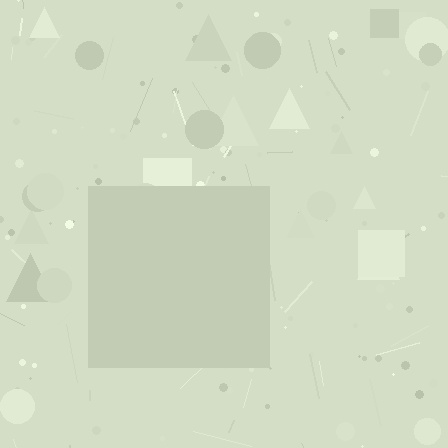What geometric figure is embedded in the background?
A square is embedded in the background.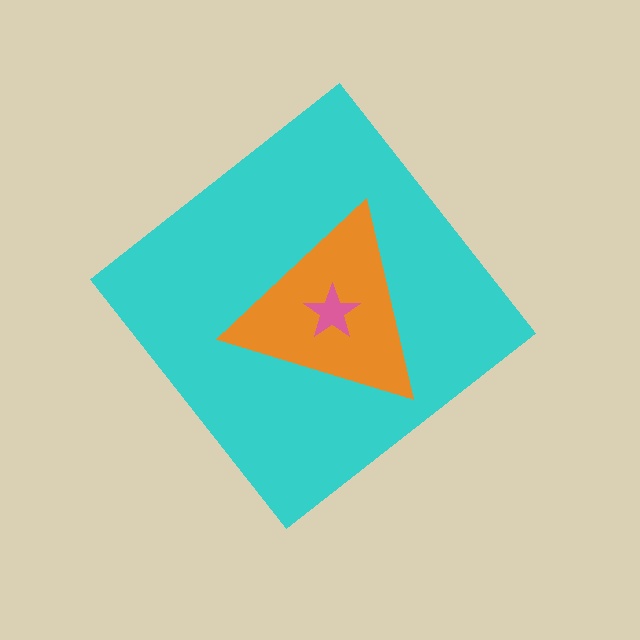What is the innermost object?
The pink star.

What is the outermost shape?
The cyan diamond.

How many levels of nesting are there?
3.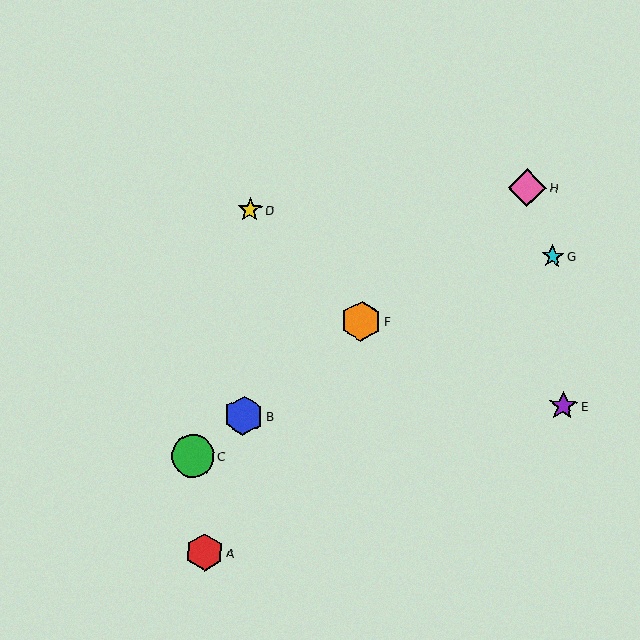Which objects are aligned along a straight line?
Objects B, C, F, H are aligned along a straight line.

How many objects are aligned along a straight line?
4 objects (B, C, F, H) are aligned along a straight line.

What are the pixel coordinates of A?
Object A is at (204, 552).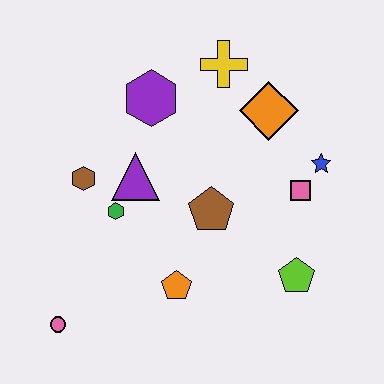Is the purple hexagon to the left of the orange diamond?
Yes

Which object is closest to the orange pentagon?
The brown pentagon is closest to the orange pentagon.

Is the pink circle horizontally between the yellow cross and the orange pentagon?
No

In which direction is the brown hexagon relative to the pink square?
The brown hexagon is to the left of the pink square.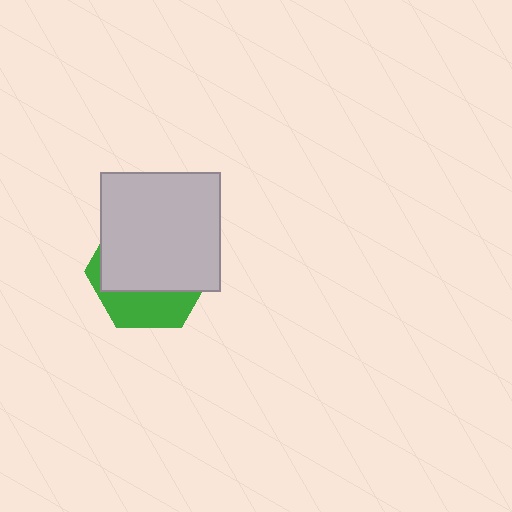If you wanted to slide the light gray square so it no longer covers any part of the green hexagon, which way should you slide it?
Slide it up — that is the most direct way to separate the two shapes.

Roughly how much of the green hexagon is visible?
A small part of it is visible (roughly 32%).